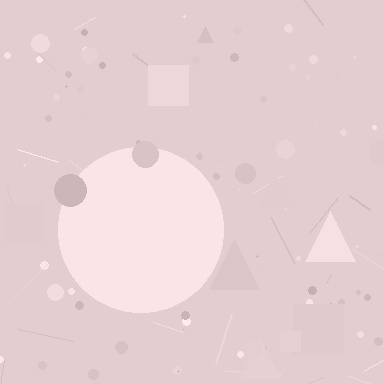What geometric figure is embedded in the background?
A circle is embedded in the background.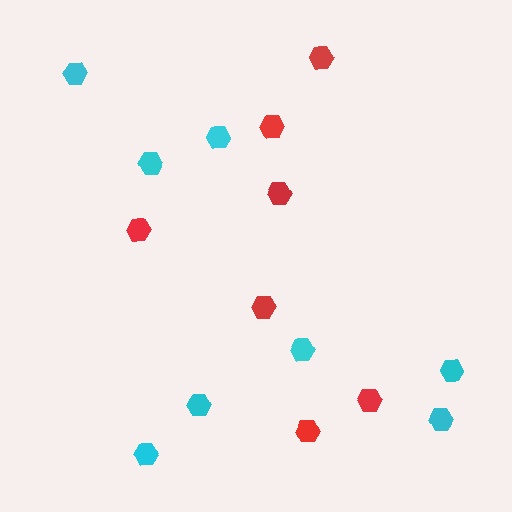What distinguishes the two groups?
There are 2 groups: one group of red hexagons (7) and one group of cyan hexagons (8).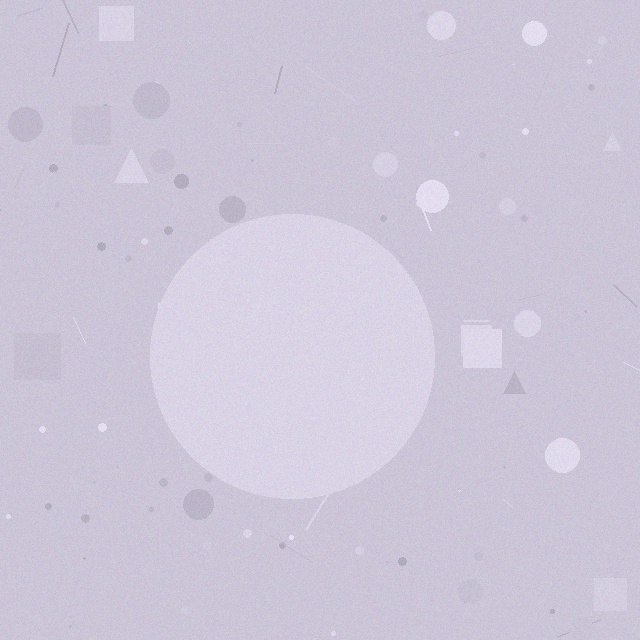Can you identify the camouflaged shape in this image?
The camouflaged shape is a circle.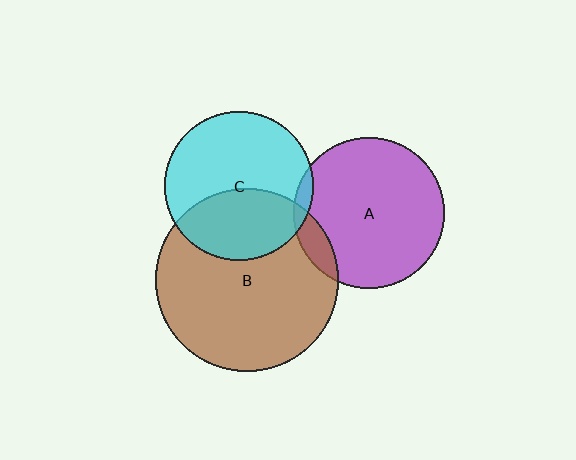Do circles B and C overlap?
Yes.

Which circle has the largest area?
Circle B (brown).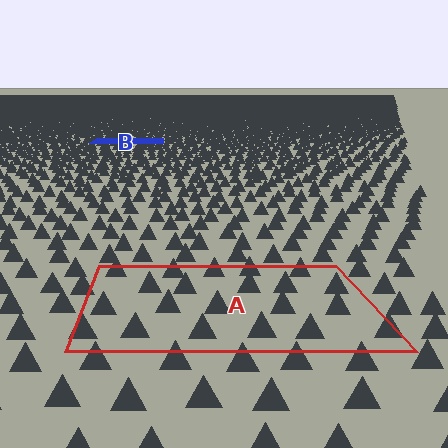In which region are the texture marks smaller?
The texture marks are smaller in region B, because it is farther away.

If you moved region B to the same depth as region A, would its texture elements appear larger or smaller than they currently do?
They would appear larger. At a closer depth, the same texture elements are projected at a bigger on-screen size.